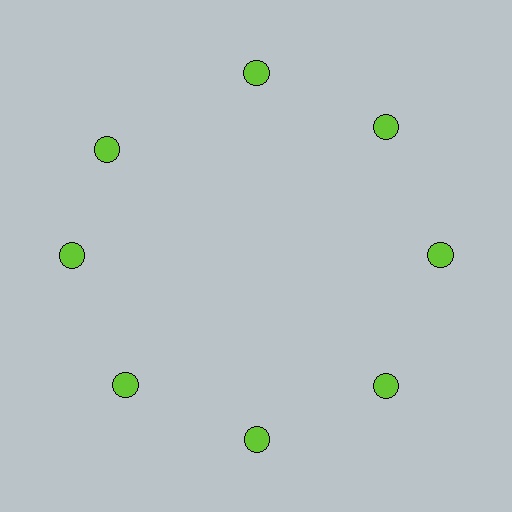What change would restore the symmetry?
The symmetry would be restored by rotating it back into even spacing with its neighbors so that all 8 circles sit at equal angles and equal distance from the center.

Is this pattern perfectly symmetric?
No. The 8 lime circles are arranged in a ring, but one element near the 10 o'clock position is rotated out of alignment along the ring, breaking the 8-fold rotational symmetry.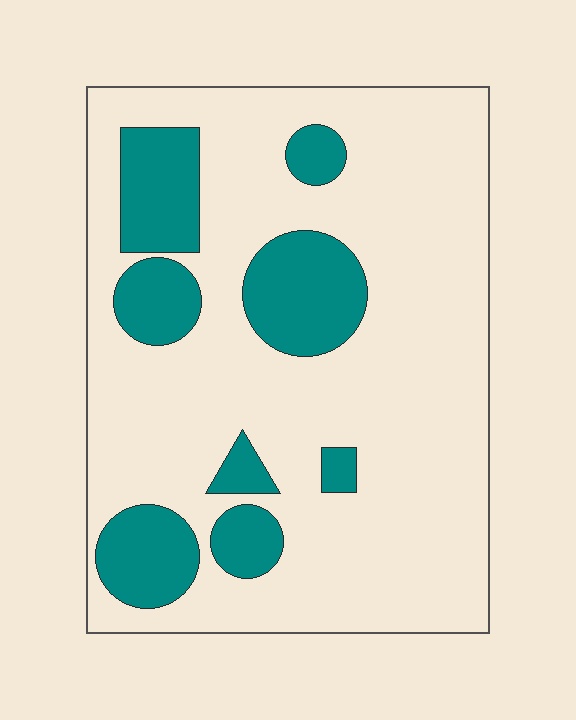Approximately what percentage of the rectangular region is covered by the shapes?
Approximately 20%.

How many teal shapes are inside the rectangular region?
8.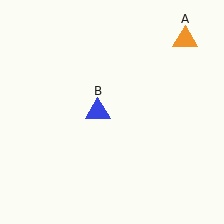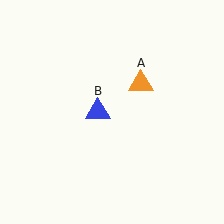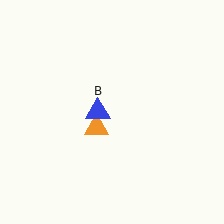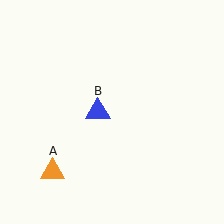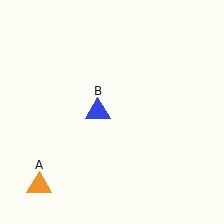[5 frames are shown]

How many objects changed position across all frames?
1 object changed position: orange triangle (object A).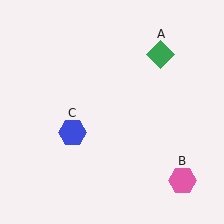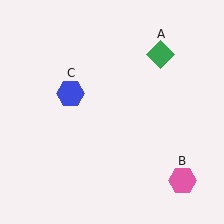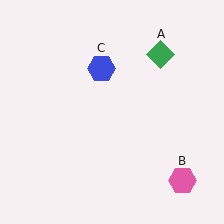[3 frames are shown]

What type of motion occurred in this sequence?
The blue hexagon (object C) rotated clockwise around the center of the scene.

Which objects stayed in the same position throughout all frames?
Green diamond (object A) and pink hexagon (object B) remained stationary.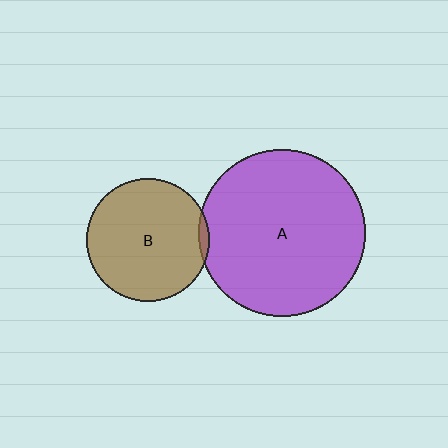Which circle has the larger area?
Circle A (purple).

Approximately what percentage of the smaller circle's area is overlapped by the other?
Approximately 5%.